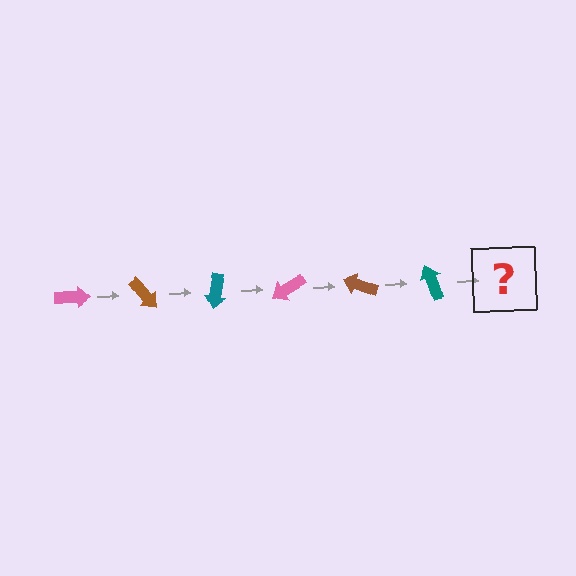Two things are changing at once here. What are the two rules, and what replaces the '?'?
The two rules are that it rotates 50 degrees each step and the color cycles through pink, brown, and teal. The '?' should be a pink arrow, rotated 300 degrees from the start.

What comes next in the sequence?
The next element should be a pink arrow, rotated 300 degrees from the start.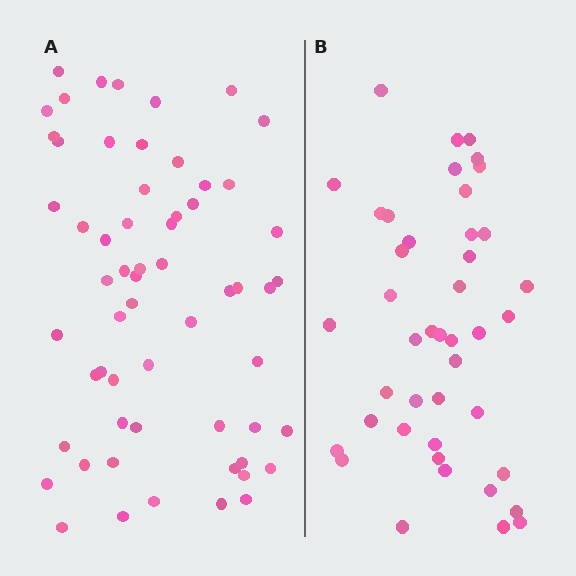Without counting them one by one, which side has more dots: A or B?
Region A (the left region) has more dots.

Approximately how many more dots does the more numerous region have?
Region A has approximately 15 more dots than region B.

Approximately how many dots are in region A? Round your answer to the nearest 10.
About 60 dots.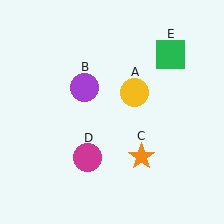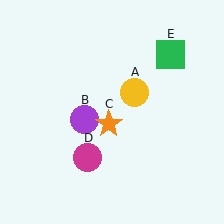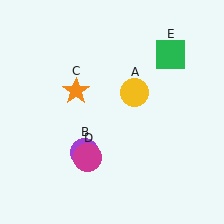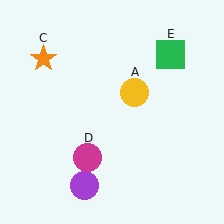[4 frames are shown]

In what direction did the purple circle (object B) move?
The purple circle (object B) moved down.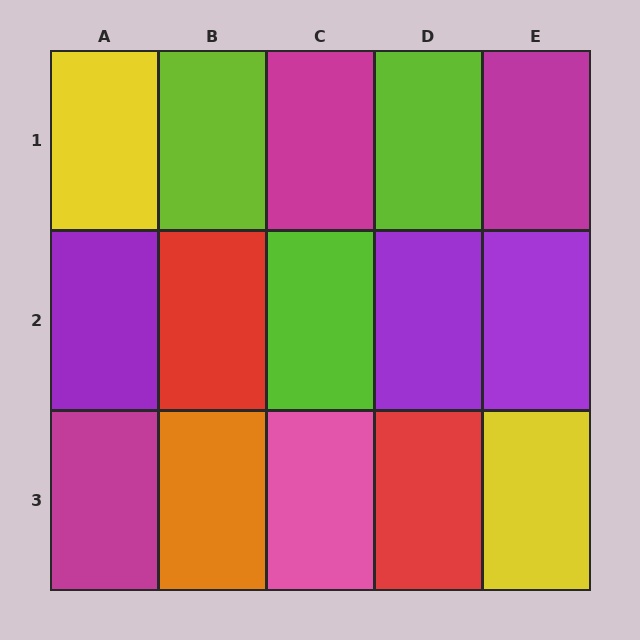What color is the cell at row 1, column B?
Lime.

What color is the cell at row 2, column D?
Purple.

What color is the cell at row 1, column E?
Magenta.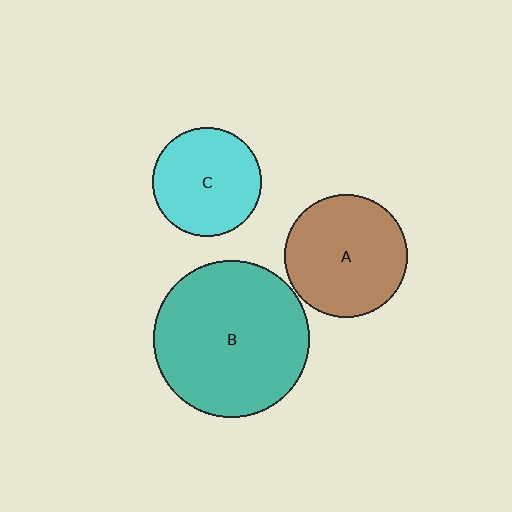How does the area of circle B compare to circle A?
Approximately 1.6 times.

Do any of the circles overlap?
No, none of the circles overlap.